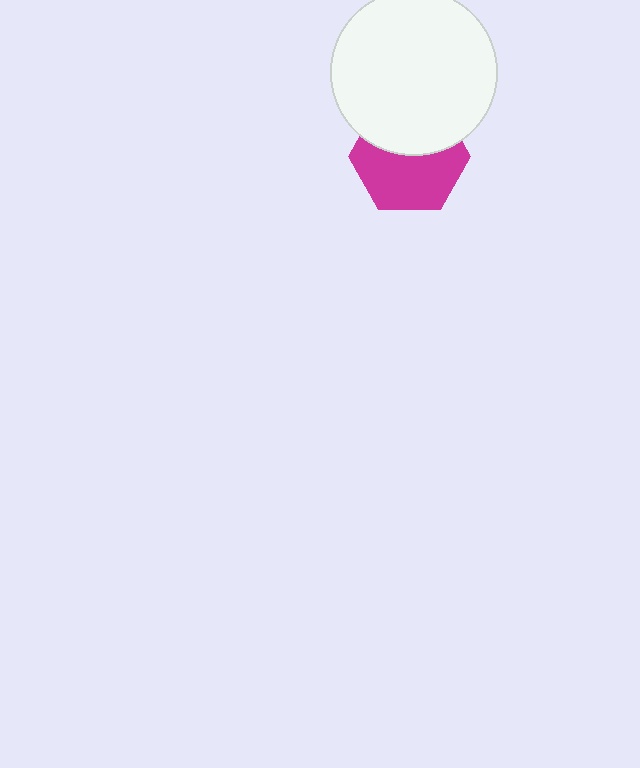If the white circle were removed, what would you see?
You would see the complete magenta hexagon.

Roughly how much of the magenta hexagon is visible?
About half of it is visible (roughly 58%).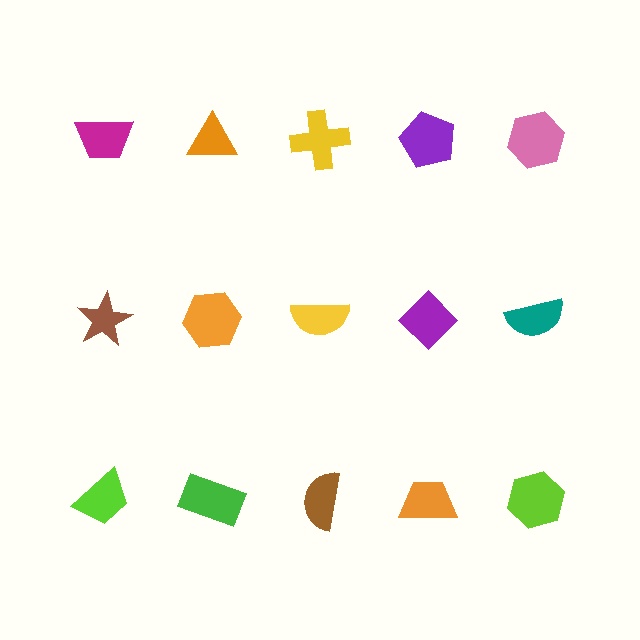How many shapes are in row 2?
5 shapes.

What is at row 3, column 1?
A lime trapezoid.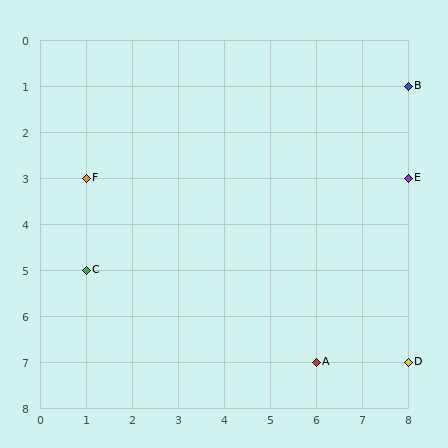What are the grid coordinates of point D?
Point D is at grid coordinates (8, 7).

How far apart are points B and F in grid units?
Points B and F are 7 columns and 2 rows apart (about 7.3 grid units diagonally).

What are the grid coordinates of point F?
Point F is at grid coordinates (1, 3).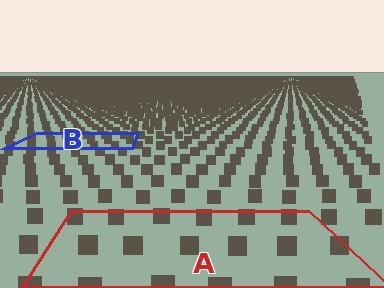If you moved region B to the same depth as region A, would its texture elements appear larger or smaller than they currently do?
They would appear larger. At a closer depth, the same texture elements are projected at a bigger on-screen size.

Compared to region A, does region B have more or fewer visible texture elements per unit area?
Region B has more texture elements per unit area — they are packed more densely because it is farther away.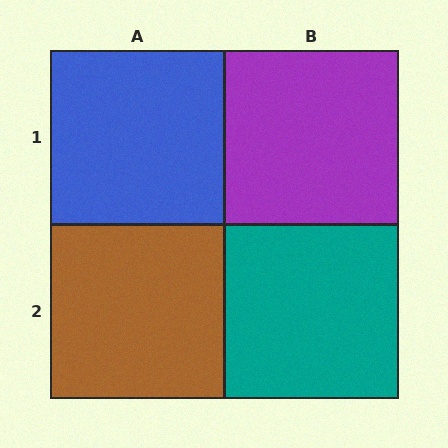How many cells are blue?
1 cell is blue.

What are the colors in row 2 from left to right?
Brown, teal.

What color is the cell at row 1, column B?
Purple.